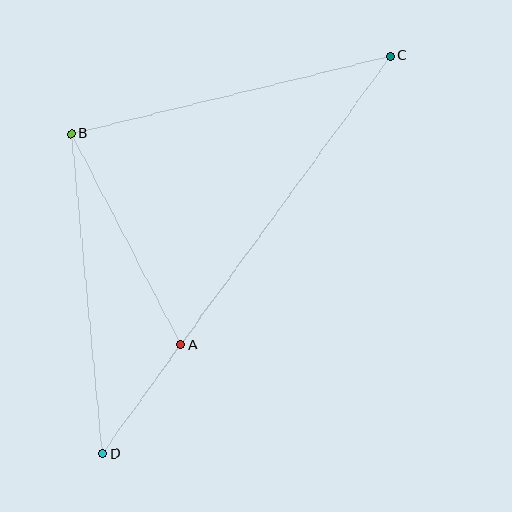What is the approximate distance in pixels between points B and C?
The distance between B and C is approximately 328 pixels.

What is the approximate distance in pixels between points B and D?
The distance between B and D is approximately 321 pixels.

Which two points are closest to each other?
Points A and D are closest to each other.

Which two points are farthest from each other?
Points C and D are farthest from each other.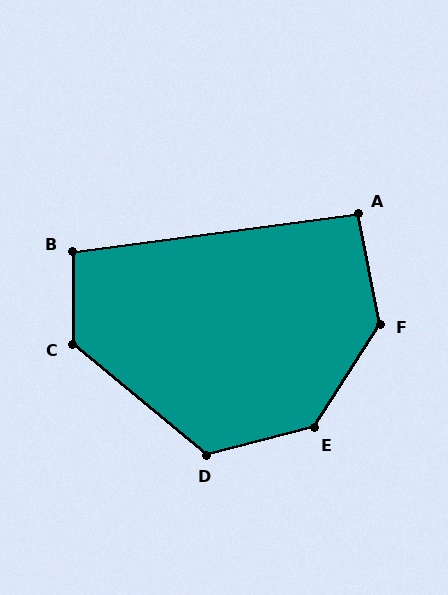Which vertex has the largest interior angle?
E, at approximately 137 degrees.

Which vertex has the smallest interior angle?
A, at approximately 94 degrees.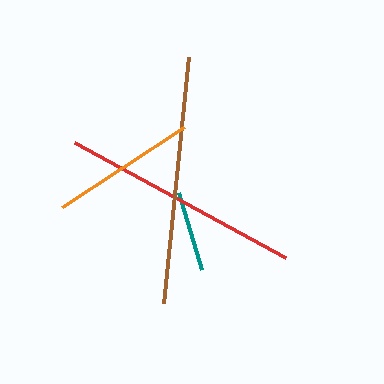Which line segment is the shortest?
The teal line is the shortest at approximately 79 pixels.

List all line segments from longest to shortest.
From longest to shortest: brown, red, orange, teal.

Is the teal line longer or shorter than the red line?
The red line is longer than the teal line.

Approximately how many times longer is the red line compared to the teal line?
The red line is approximately 3.0 times the length of the teal line.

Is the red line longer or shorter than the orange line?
The red line is longer than the orange line.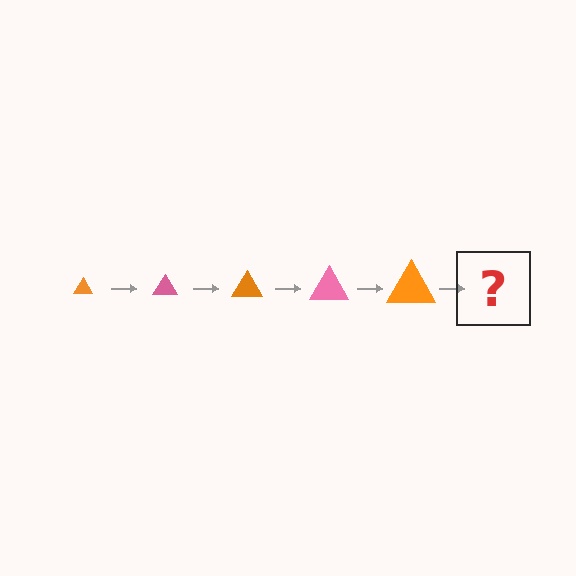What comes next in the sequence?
The next element should be a pink triangle, larger than the previous one.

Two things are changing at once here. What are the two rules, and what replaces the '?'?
The two rules are that the triangle grows larger each step and the color cycles through orange and pink. The '?' should be a pink triangle, larger than the previous one.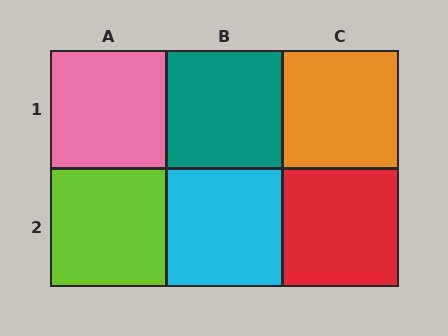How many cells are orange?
1 cell is orange.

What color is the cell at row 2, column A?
Lime.